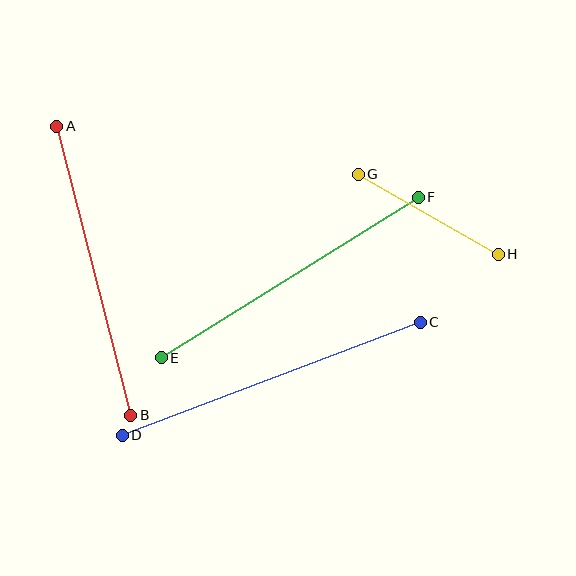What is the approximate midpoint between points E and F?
The midpoint is at approximately (290, 278) pixels.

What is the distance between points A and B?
The distance is approximately 298 pixels.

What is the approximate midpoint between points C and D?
The midpoint is at approximately (271, 379) pixels.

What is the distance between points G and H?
The distance is approximately 161 pixels.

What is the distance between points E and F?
The distance is approximately 303 pixels.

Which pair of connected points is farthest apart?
Points C and D are farthest apart.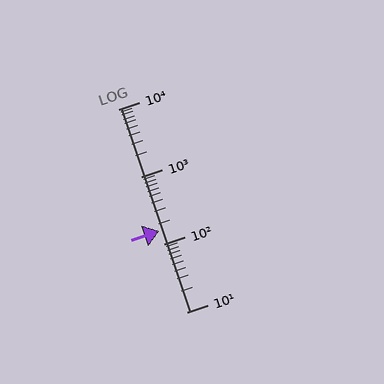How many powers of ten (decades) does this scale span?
The scale spans 3 decades, from 10 to 10000.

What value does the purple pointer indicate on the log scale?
The pointer indicates approximately 160.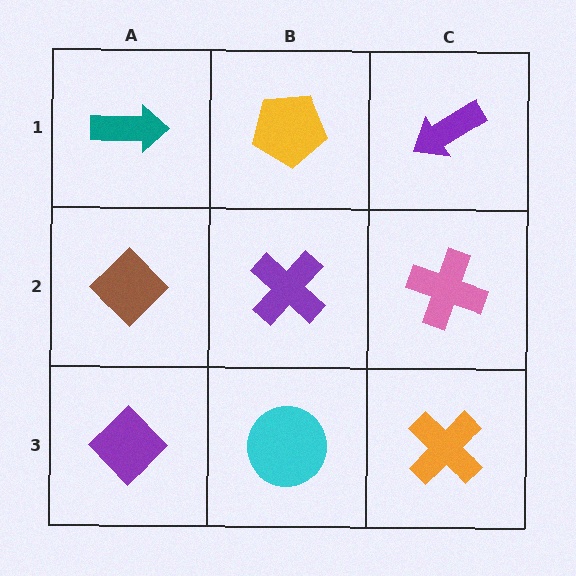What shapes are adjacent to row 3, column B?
A purple cross (row 2, column B), a purple diamond (row 3, column A), an orange cross (row 3, column C).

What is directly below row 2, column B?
A cyan circle.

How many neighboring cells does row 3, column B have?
3.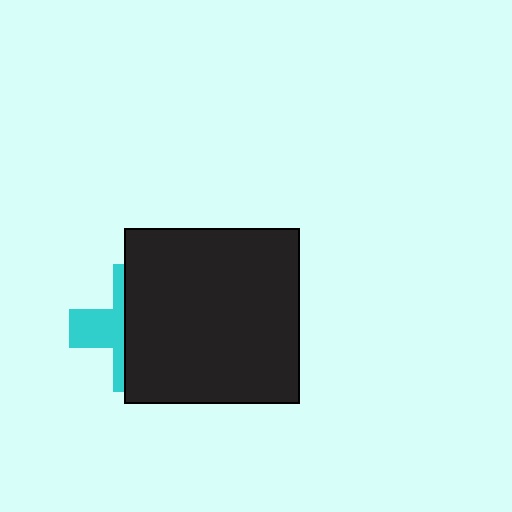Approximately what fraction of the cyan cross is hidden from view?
Roughly 64% of the cyan cross is hidden behind the black square.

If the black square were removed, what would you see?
You would see the complete cyan cross.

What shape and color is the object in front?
The object in front is a black square.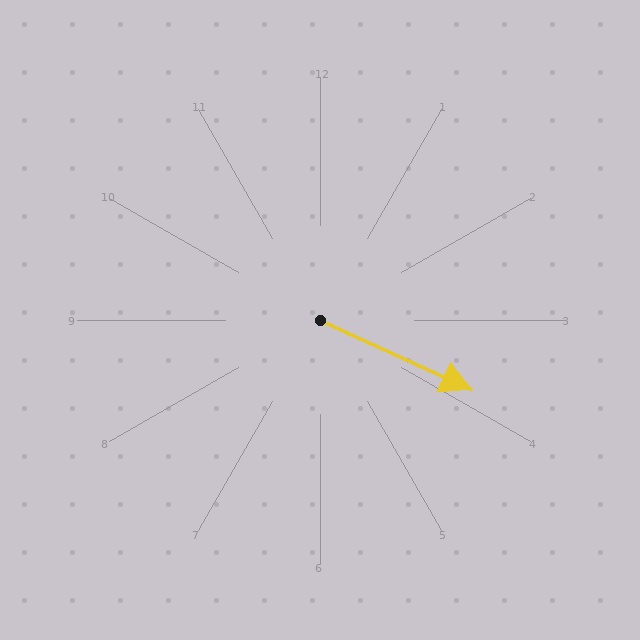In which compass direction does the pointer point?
Southeast.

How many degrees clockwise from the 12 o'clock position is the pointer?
Approximately 115 degrees.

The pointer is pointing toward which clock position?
Roughly 4 o'clock.